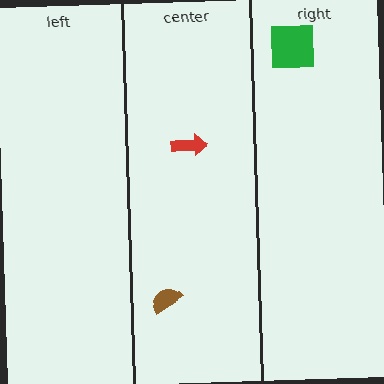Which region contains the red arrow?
The center region.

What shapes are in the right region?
The green square.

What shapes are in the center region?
The brown semicircle, the red arrow.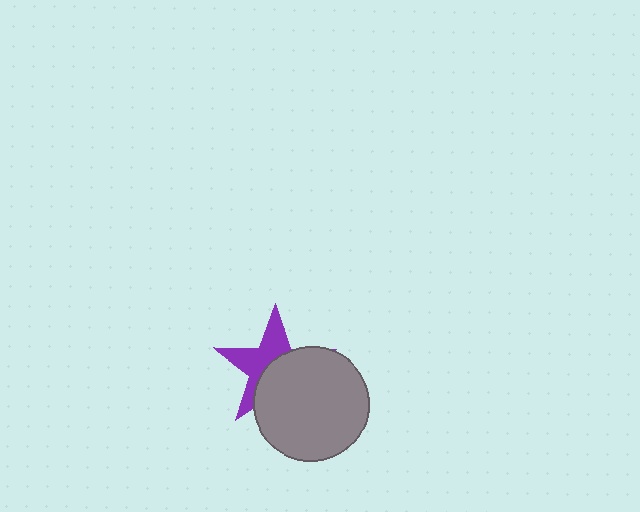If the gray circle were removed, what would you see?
You would see the complete purple star.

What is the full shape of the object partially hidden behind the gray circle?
The partially hidden object is a purple star.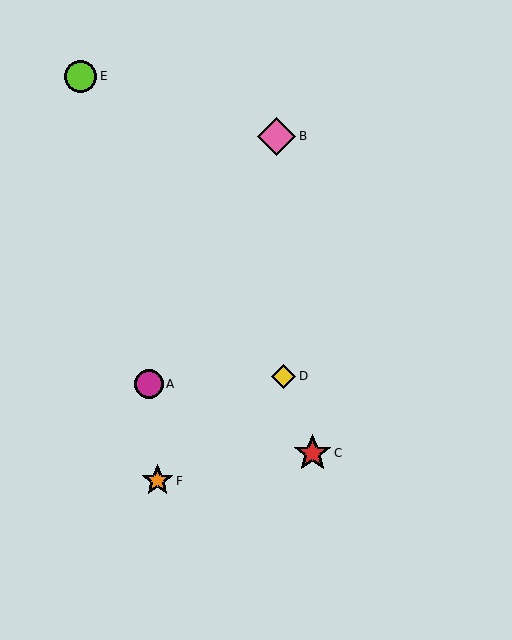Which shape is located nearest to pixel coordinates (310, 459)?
The red star (labeled C) at (312, 453) is nearest to that location.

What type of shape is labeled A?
Shape A is a magenta circle.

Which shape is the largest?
The pink diamond (labeled B) is the largest.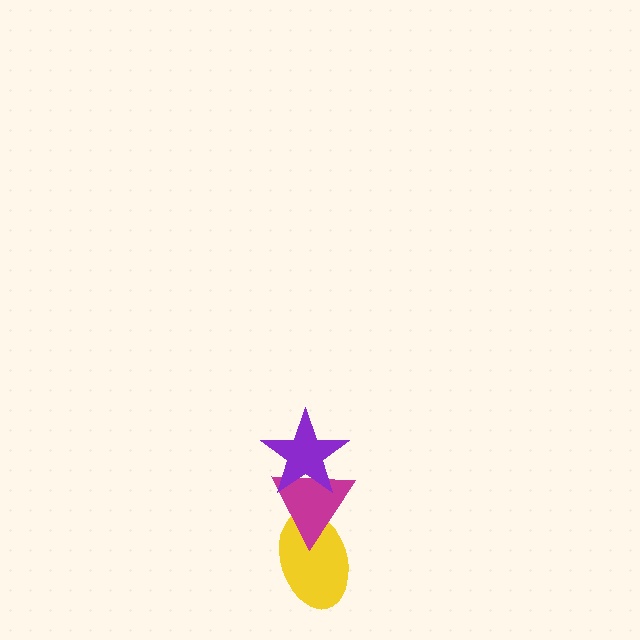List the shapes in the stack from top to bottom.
From top to bottom: the purple star, the magenta triangle, the yellow ellipse.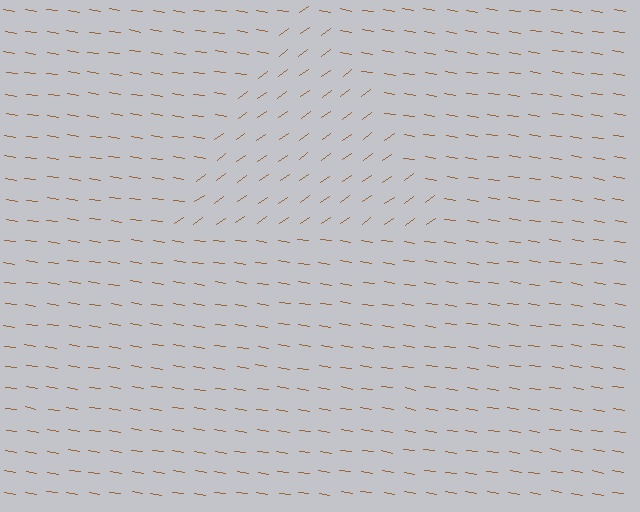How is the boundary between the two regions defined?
The boundary is defined purely by a change in line orientation (approximately 45 degrees difference). All lines are the same color and thickness.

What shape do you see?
I see a triangle.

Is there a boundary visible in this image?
Yes, there is a texture boundary formed by a change in line orientation.